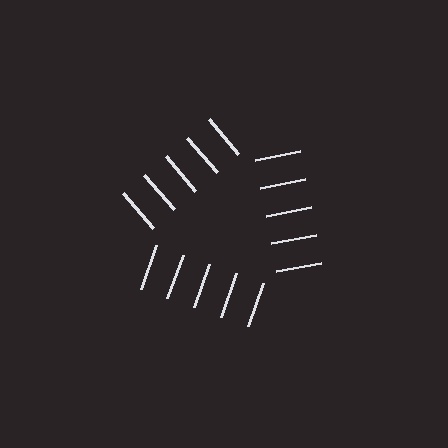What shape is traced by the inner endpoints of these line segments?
An illusory triangle — the line segments terminate on its edges but no continuous stroke is drawn.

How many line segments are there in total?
15 — 5 along each of the 3 edges.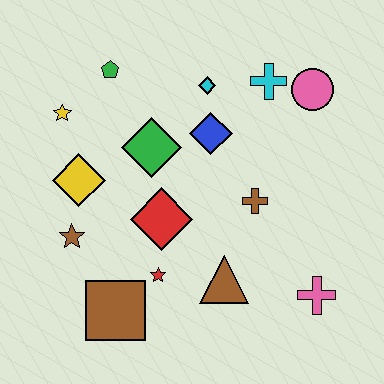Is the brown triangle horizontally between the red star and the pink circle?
Yes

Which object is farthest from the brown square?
The pink circle is farthest from the brown square.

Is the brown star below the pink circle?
Yes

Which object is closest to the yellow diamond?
The brown star is closest to the yellow diamond.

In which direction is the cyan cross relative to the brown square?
The cyan cross is above the brown square.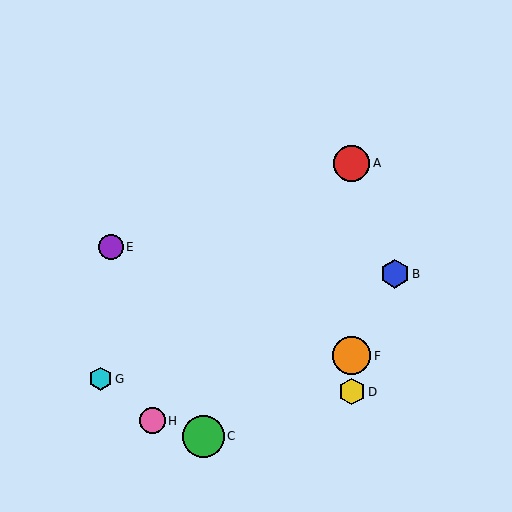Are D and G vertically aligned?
No, D is at x≈352 and G is at x≈101.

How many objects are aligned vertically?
3 objects (A, D, F) are aligned vertically.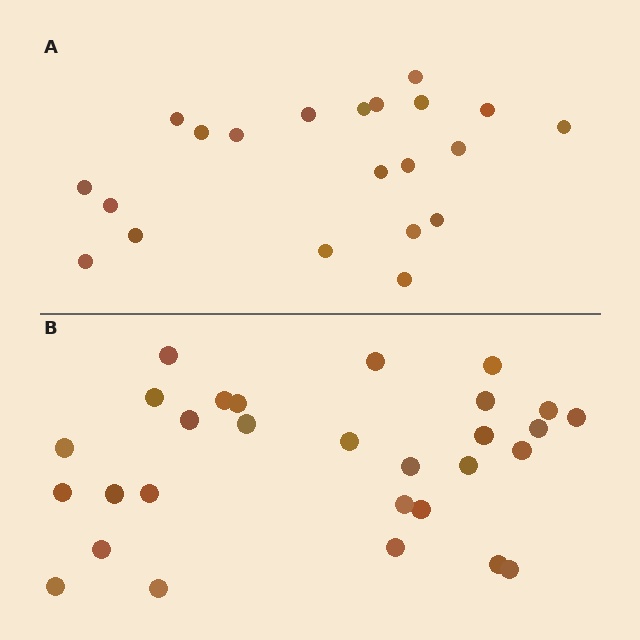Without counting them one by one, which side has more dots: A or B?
Region B (the bottom region) has more dots.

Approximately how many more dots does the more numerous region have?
Region B has roughly 8 or so more dots than region A.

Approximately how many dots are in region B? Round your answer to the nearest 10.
About 30 dots. (The exact count is 29, which rounds to 30.)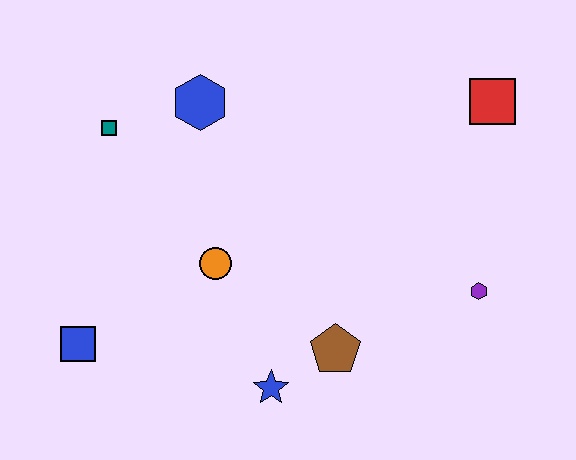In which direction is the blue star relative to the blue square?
The blue star is to the right of the blue square.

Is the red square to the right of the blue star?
Yes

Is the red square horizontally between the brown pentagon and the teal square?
No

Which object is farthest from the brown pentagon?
The teal square is farthest from the brown pentagon.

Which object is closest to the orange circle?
The blue star is closest to the orange circle.